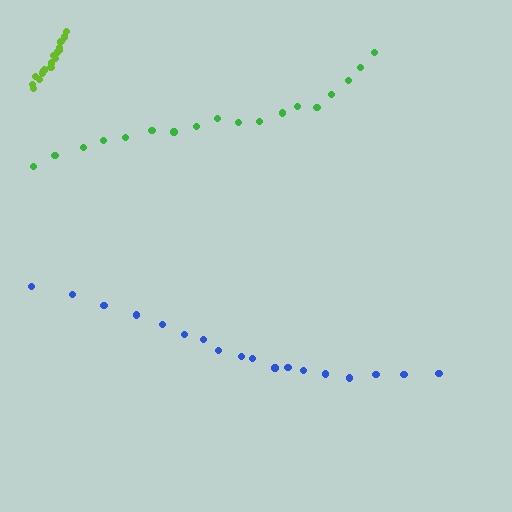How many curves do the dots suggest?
There are 3 distinct paths.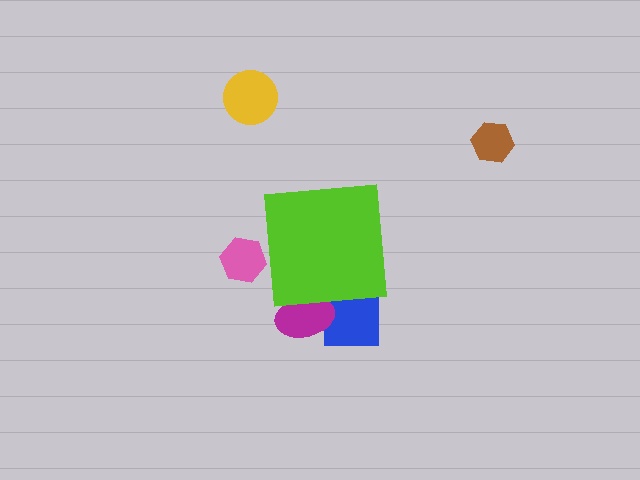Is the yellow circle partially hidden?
No, the yellow circle is fully visible.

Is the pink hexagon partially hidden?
Yes, the pink hexagon is partially hidden behind the lime square.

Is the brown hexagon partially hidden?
No, the brown hexagon is fully visible.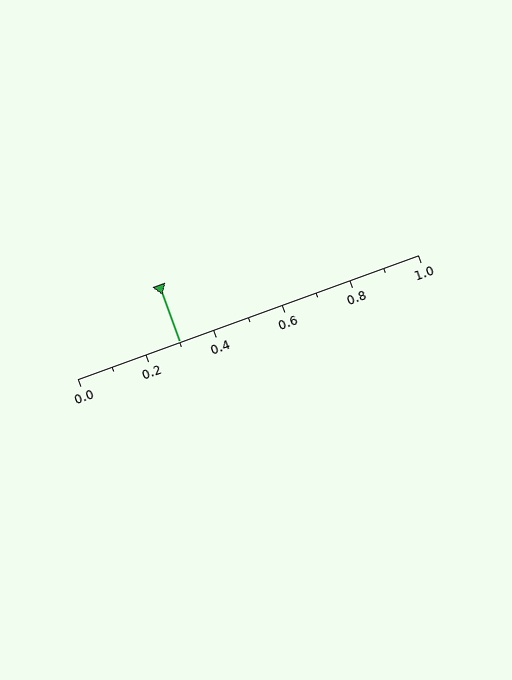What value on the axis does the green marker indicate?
The marker indicates approximately 0.3.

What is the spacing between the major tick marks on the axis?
The major ticks are spaced 0.2 apart.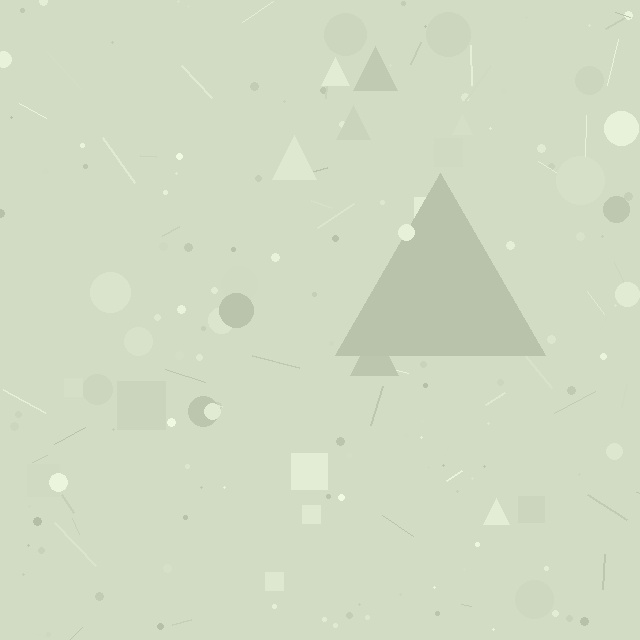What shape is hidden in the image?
A triangle is hidden in the image.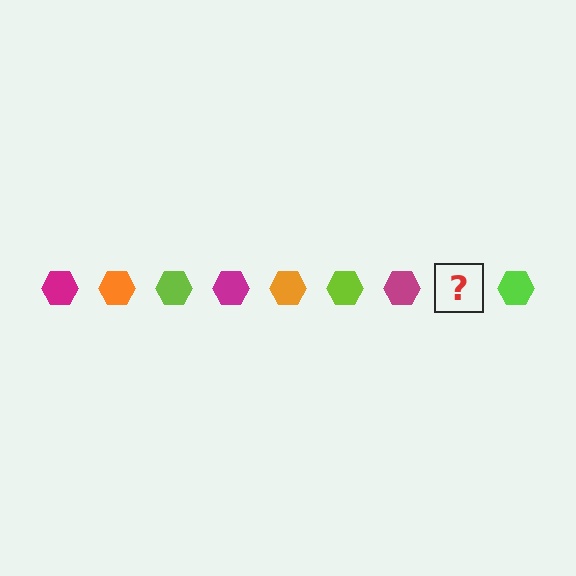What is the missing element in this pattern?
The missing element is an orange hexagon.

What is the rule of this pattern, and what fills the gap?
The rule is that the pattern cycles through magenta, orange, lime hexagons. The gap should be filled with an orange hexagon.